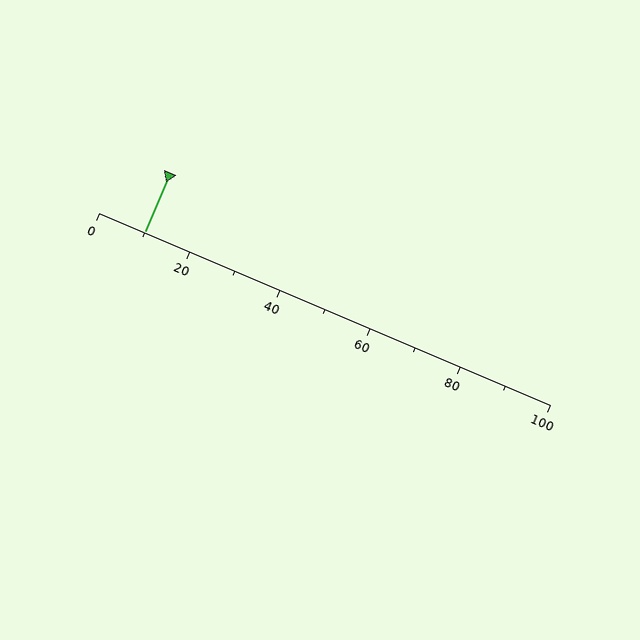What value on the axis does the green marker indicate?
The marker indicates approximately 10.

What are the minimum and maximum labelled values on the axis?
The axis runs from 0 to 100.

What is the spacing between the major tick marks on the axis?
The major ticks are spaced 20 apart.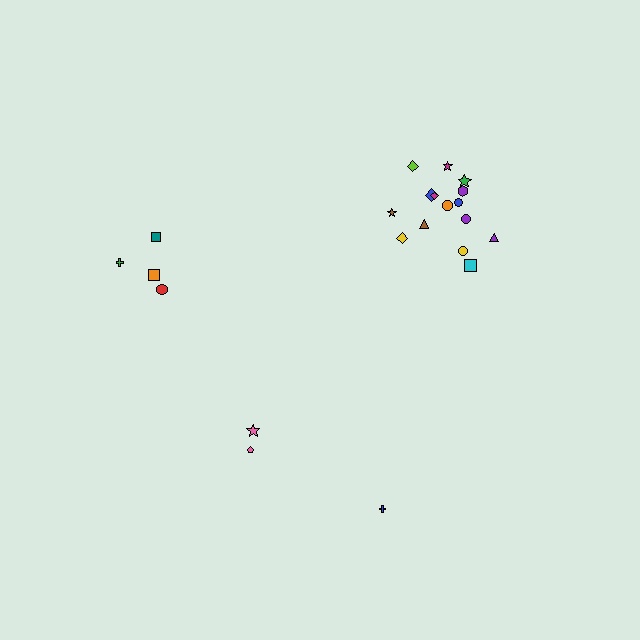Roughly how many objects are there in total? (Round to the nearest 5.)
Roughly 20 objects in total.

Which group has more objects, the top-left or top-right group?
The top-right group.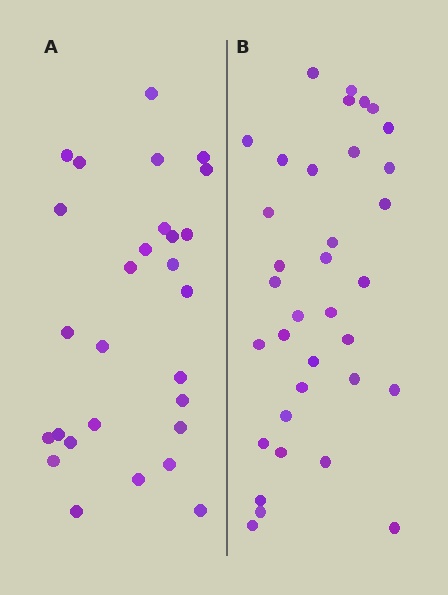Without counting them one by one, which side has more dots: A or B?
Region B (the right region) has more dots.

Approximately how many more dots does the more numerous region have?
Region B has roughly 8 or so more dots than region A.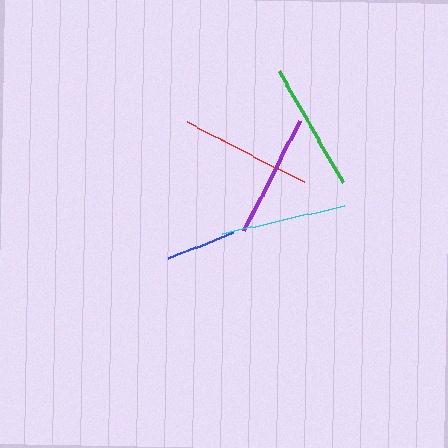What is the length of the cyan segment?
The cyan segment is approximately 125 pixels long.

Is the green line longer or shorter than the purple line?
The green line is longer than the purple line.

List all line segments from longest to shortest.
From longest to shortest: red, green, cyan, purple, blue.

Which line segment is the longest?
The red line is the longest at approximately 131 pixels.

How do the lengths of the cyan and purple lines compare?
The cyan and purple lines are approximately the same length.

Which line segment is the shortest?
The blue line is the shortest at approximately 70 pixels.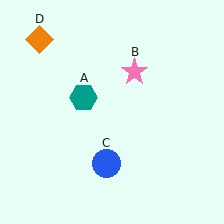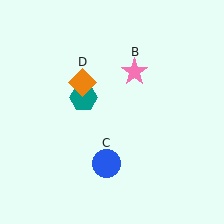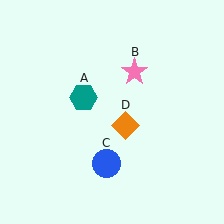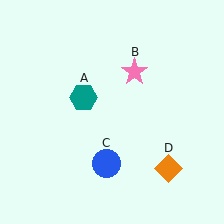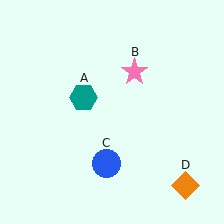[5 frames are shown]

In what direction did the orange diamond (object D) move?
The orange diamond (object D) moved down and to the right.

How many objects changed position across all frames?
1 object changed position: orange diamond (object D).